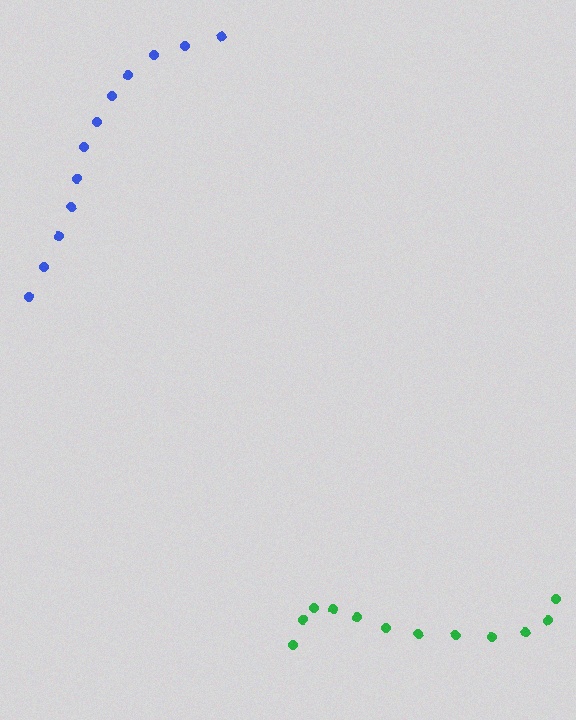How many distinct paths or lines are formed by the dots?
There are 2 distinct paths.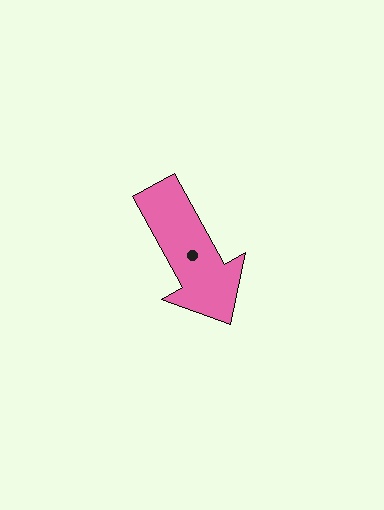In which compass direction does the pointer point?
Southeast.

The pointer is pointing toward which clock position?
Roughly 5 o'clock.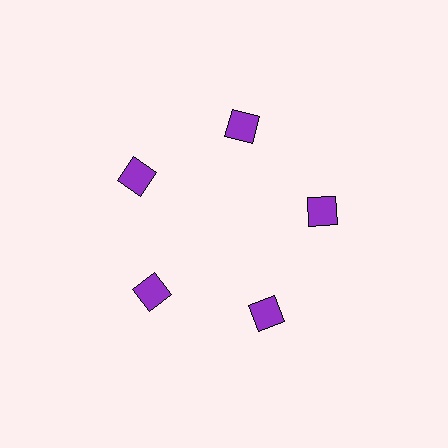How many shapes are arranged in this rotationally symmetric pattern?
There are 5 shapes, arranged in 5 groups of 1.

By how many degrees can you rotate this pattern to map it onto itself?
The pattern maps onto itself every 72 degrees of rotation.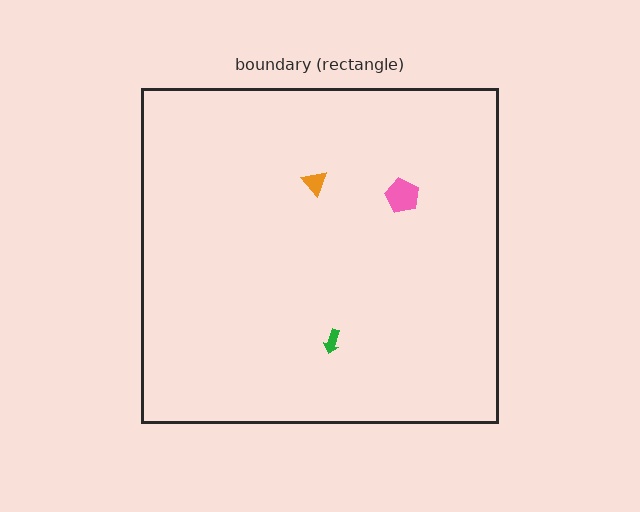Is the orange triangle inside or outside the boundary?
Inside.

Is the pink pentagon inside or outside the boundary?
Inside.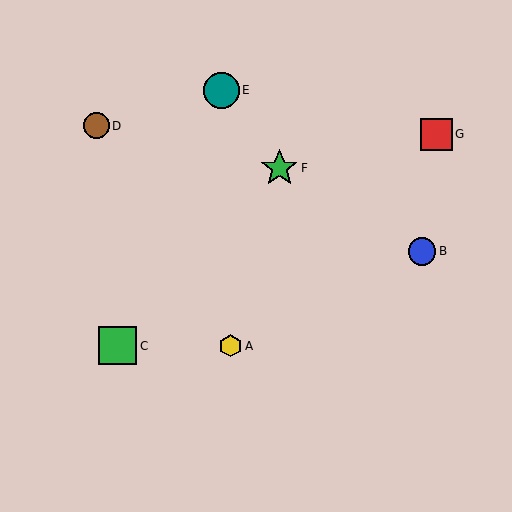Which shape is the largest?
The green square (labeled C) is the largest.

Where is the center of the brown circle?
The center of the brown circle is at (96, 126).